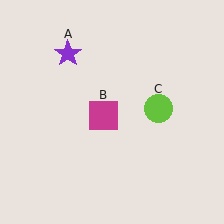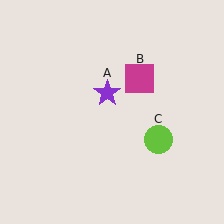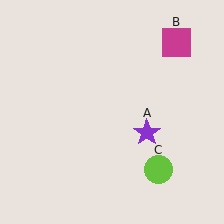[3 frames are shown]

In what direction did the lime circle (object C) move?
The lime circle (object C) moved down.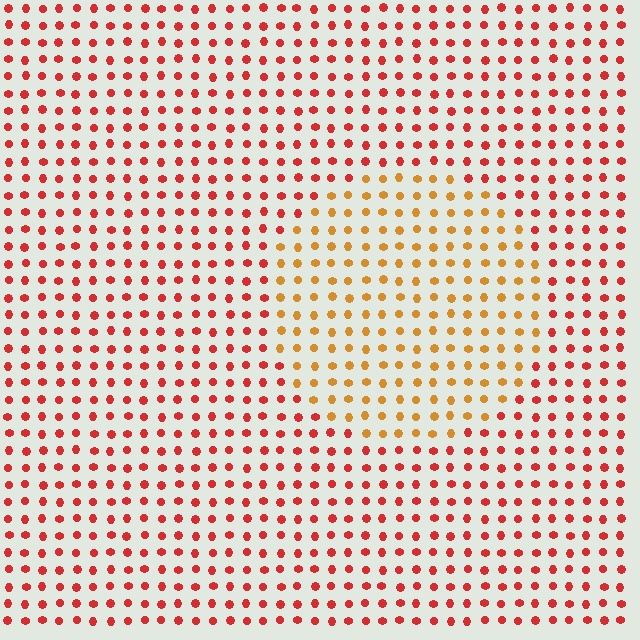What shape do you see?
I see a circle.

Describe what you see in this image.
The image is filled with small red elements in a uniform arrangement. A circle-shaped region is visible where the elements are tinted to a slightly different hue, forming a subtle color boundary.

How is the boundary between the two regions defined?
The boundary is defined purely by a slight shift in hue (about 36 degrees). Spacing, size, and orientation are identical on both sides.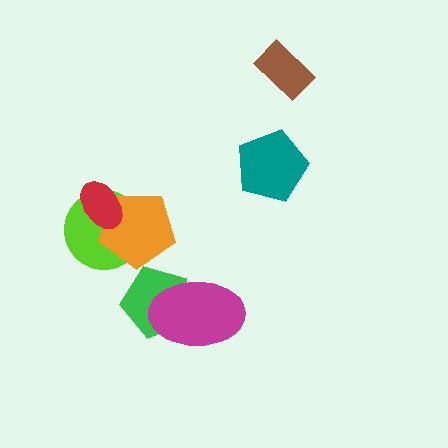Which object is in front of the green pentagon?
The magenta ellipse is in front of the green pentagon.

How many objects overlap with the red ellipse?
2 objects overlap with the red ellipse.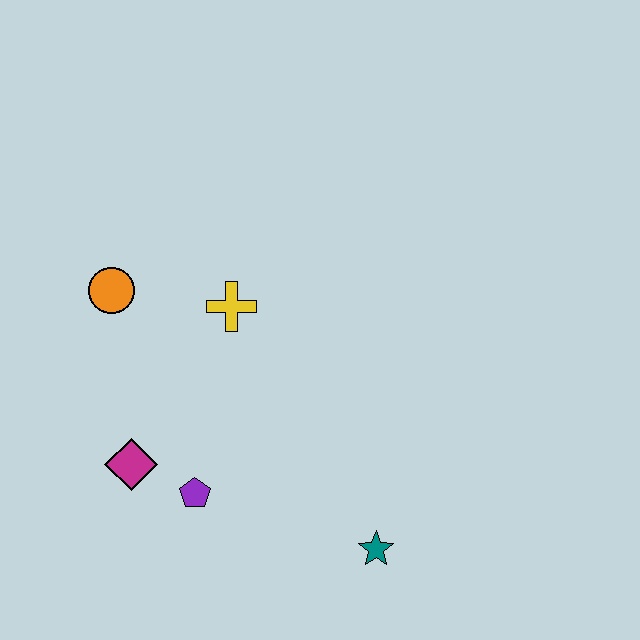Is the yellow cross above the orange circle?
No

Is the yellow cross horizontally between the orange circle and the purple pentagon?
No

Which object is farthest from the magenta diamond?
The teal star is farthest from the magenta diamond.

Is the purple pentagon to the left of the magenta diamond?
No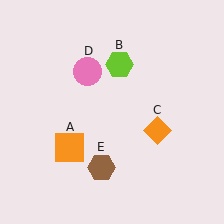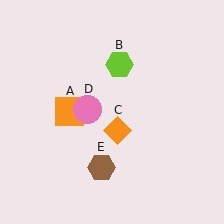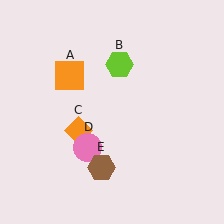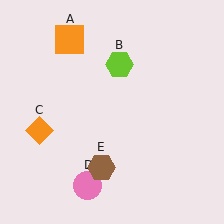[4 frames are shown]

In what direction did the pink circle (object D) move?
The pink circle (object D) moved down.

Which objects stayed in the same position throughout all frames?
Lime hexagon (object B) and brown hexagon (object E) remained stationary.